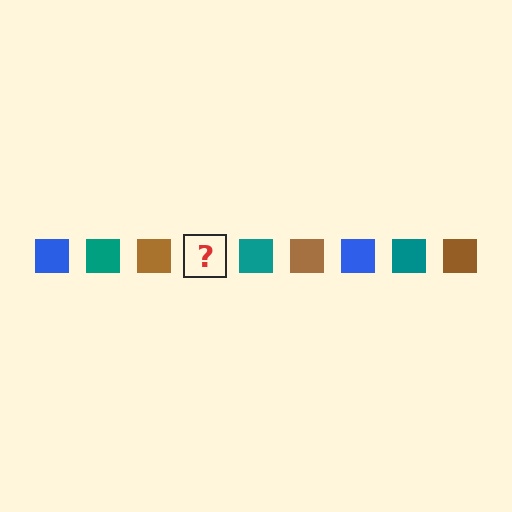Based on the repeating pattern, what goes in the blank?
The blank should be a blue square.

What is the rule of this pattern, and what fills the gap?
The rule is that the pattern cycles through blue, teal, brown squares. The gap should be filled with a blue square.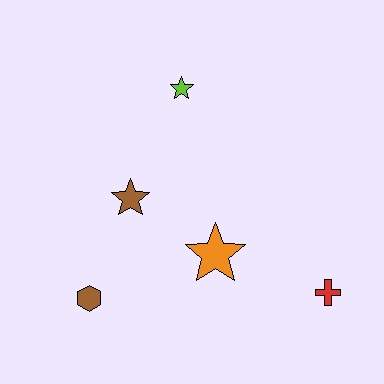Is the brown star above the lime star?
No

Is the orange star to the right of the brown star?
Yes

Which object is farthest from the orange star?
The lime star is farthest from the orange star.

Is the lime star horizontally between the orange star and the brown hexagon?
Yes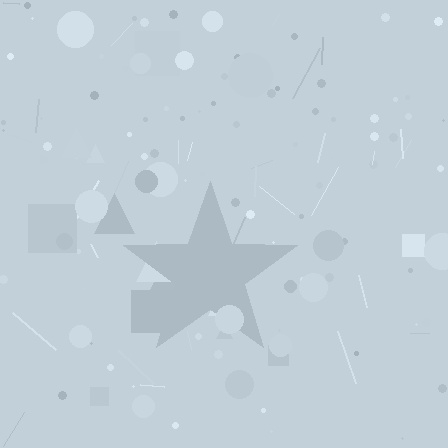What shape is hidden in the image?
A star is hidden in the image.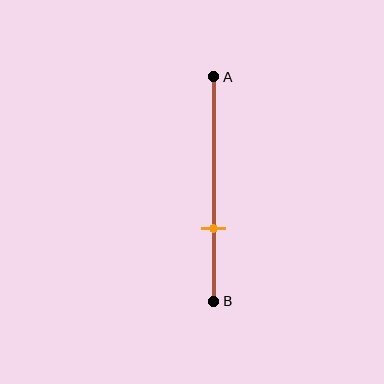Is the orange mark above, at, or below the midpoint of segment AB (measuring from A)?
The orange mark is below the midpoint of segment AB.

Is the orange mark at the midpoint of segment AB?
No, the mark is at about 70% from A, not at the 50% midpoint.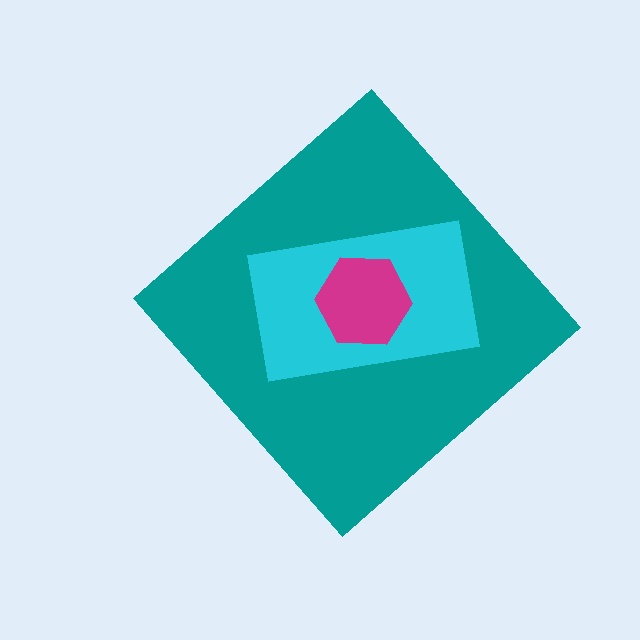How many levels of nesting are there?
3.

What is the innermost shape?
The magenta hexagon.